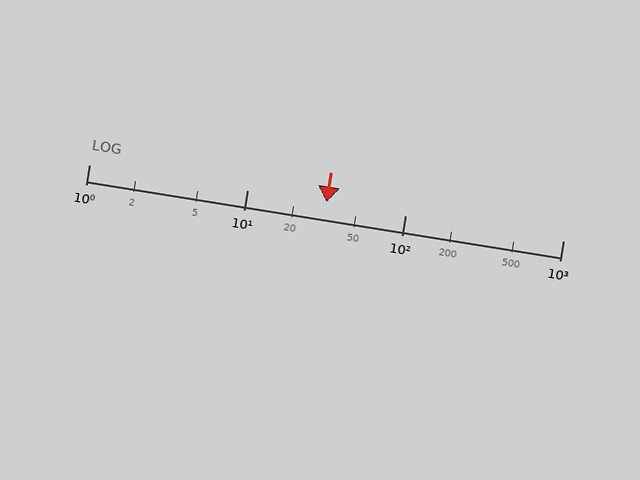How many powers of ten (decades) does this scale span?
The scale spans 3 decades, from 1 to 1000.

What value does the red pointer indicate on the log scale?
The pointer indicates approximately 32.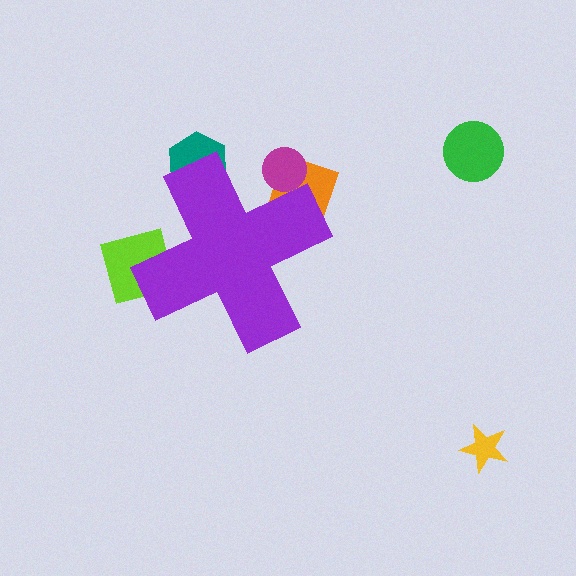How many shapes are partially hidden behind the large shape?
4 shapes are partially hidden.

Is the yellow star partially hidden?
No, the yellow star is fully visible.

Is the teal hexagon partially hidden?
Yes, the teal hexagon is partially hidden behind the purple cross.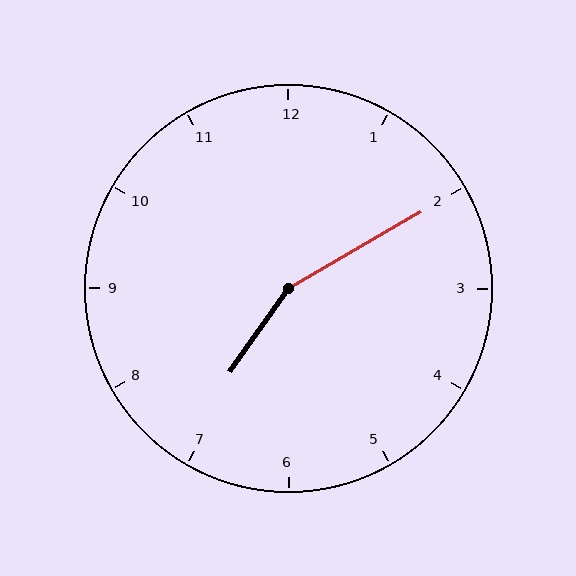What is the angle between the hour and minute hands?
Approximately 155 degrees.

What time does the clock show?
7:10.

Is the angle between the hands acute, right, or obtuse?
It is obtuse.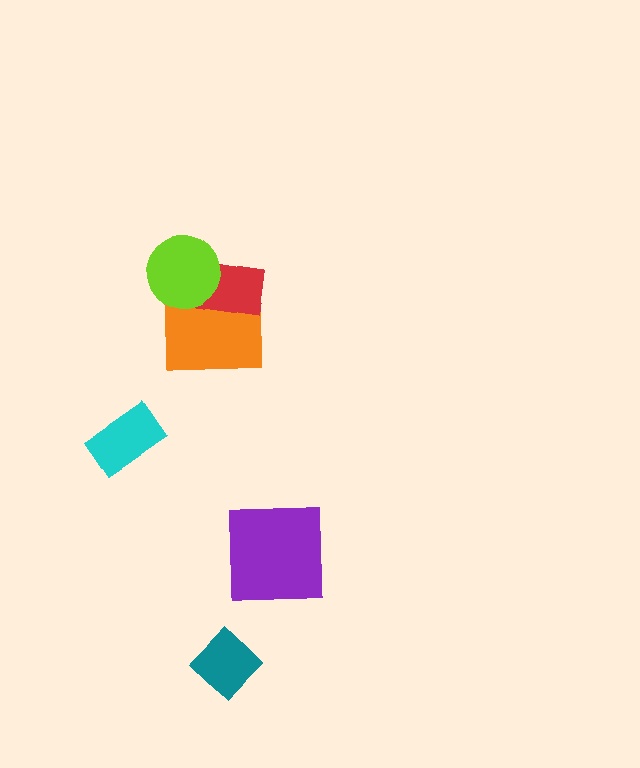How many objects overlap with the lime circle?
2 objects overlap with the lime circle.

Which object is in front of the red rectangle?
The lime circle is in front of the red rectangle.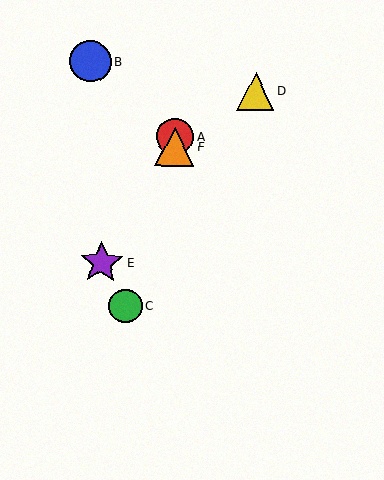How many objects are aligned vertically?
2 objects (A, F) are aligned vertically.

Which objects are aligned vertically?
Objects A, F are aligned vertically.